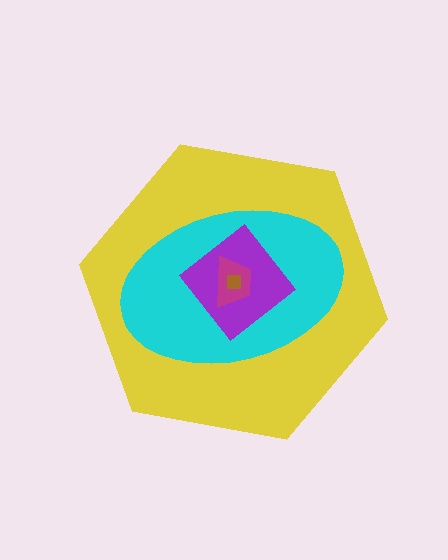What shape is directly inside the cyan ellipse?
The purple diamond.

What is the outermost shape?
The yellow hexagon.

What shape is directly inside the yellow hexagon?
The cyan ellipse.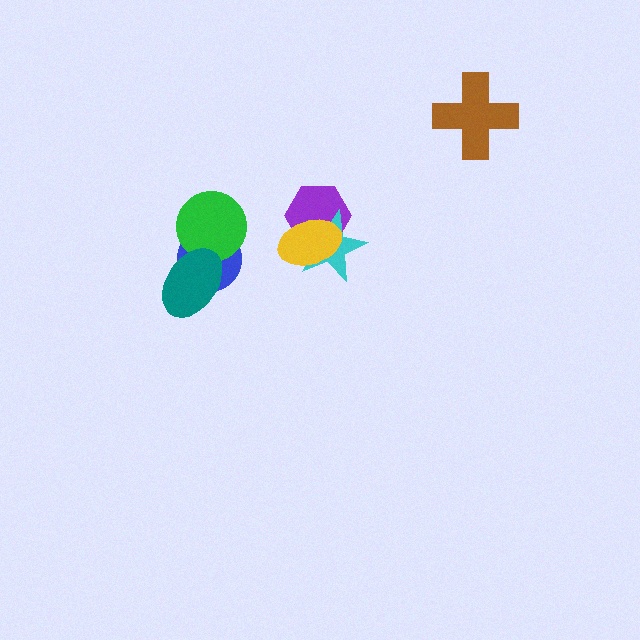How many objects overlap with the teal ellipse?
2 objects overlap with the teal ellipse.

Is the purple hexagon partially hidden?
Yes, it is partially covered by another shape.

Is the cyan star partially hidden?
Yes, it is partially covered by another shape.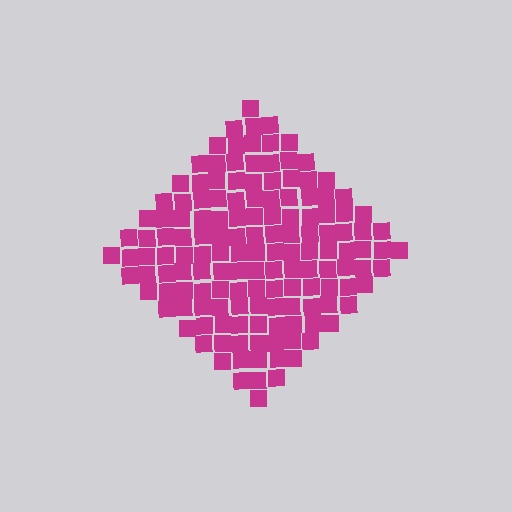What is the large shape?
The large shape is a diamond.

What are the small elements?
The small elements are squares.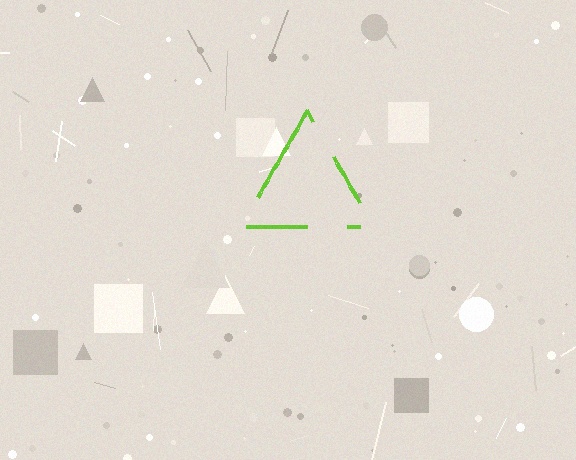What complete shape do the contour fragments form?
The contour fragments form a triangle.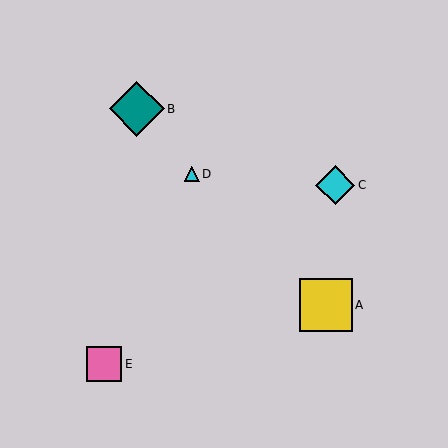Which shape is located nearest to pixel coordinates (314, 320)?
The yellow square (labeled A) at (326, 305) is nearest to that location.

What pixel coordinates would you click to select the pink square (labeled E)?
Click at (104, 364) to select the pink square E.